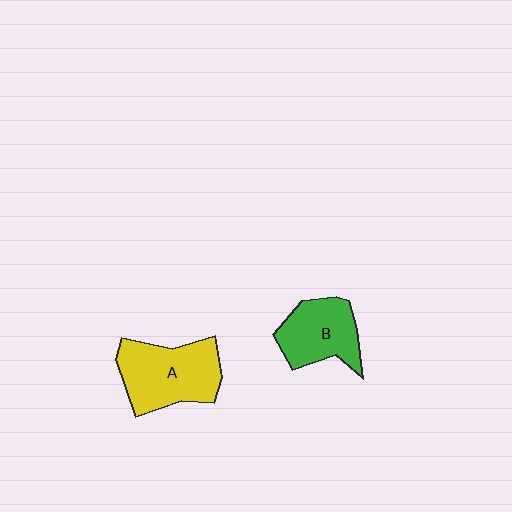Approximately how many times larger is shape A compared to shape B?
Approximately 1.3 times.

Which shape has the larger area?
Shape A (yellow).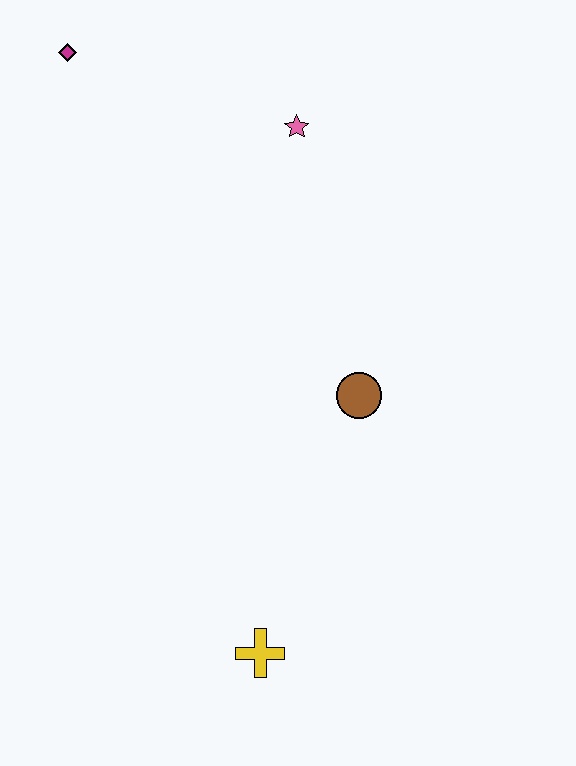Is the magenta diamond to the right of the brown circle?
No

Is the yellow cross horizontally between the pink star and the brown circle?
No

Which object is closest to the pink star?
The magenta diamond is closest to the pink star.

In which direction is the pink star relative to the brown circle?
The pink star is above the brown circle.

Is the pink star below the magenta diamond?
Yes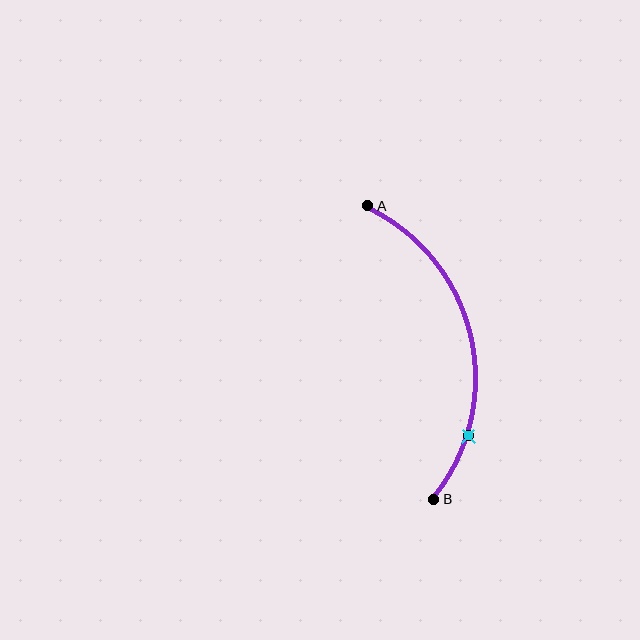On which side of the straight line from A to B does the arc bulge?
The arc bulges to the right of the straight line connecting A and B.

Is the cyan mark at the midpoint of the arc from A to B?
No. The cyan mark lies on the arc but is closer to endpoint B. The arc midpoint would be at the point on the curve equidistant along the arc from both A and B.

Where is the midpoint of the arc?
The arc midpoint is the point on the curve farthest from the straight line joining A and B. It sits to the right of that line.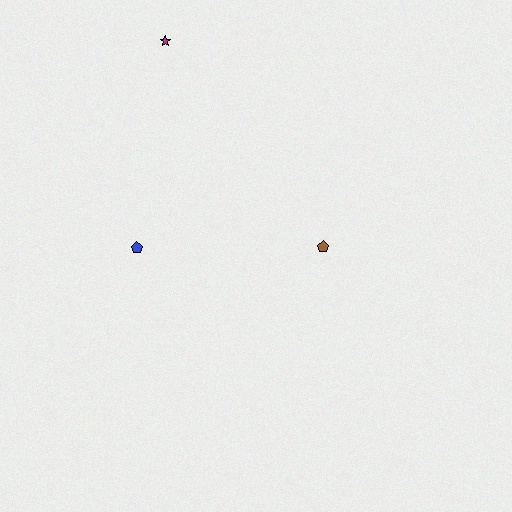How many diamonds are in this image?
There are no diamonds.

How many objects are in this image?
There are 3 objects.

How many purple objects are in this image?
There are no purple objects.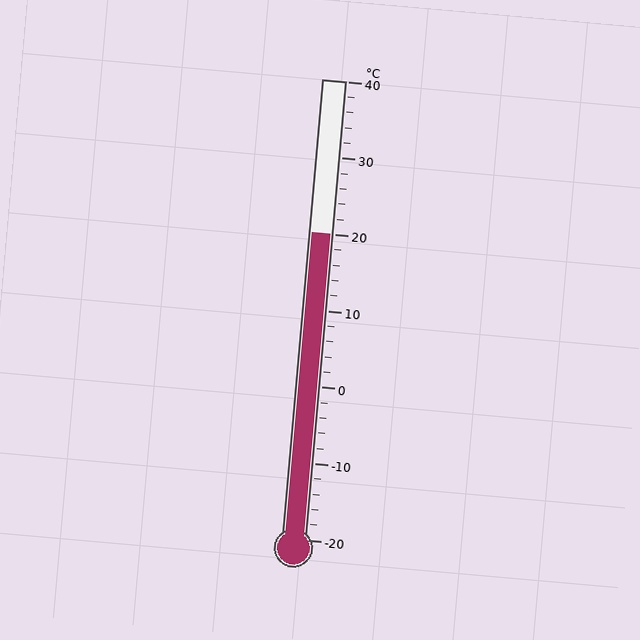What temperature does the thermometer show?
The thermometer shows approximately 20°C.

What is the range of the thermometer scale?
The thermometer scale ranges from -20°C to 40°C.